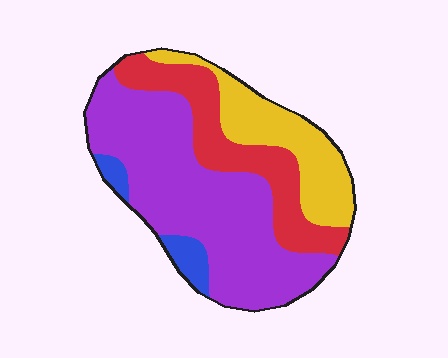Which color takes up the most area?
Purple, at roughly 50%.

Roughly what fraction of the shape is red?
Red covers about 25% of the shape.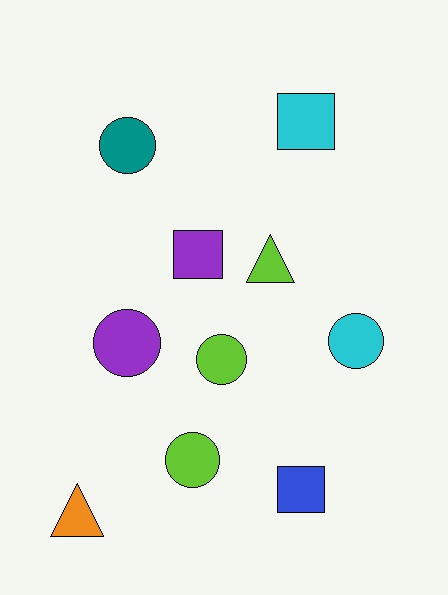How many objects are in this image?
There are 10 objects.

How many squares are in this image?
There are 3 squares.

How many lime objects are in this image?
There are 3 lime objects.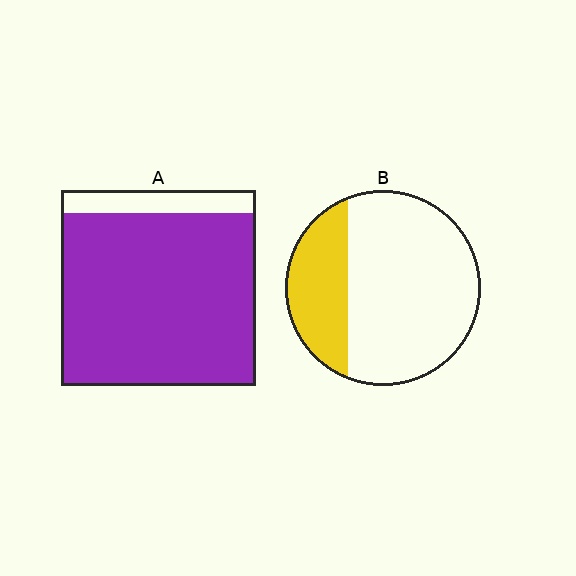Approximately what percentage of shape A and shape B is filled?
A is approximately 90% and B is approximately 30%.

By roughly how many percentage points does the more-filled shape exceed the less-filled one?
By roughly 60 percentage points (A over B).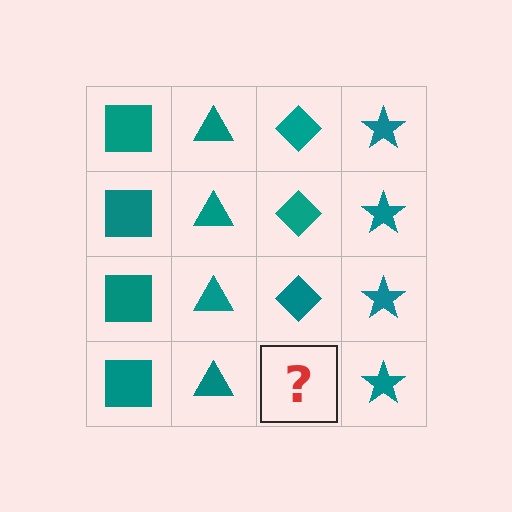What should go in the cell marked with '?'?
The missing cell should contain a teal diamond.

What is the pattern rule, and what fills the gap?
The rule is that each column has a consistent shape. The gap should be filled with a teal diamond.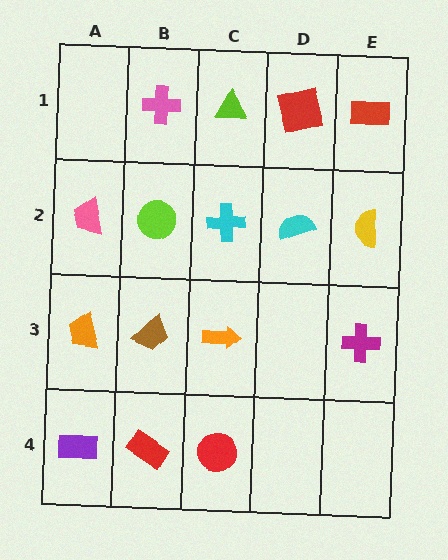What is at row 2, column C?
A cyan cross.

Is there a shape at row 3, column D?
No, that cell is empty.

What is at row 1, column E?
A red rectangle.